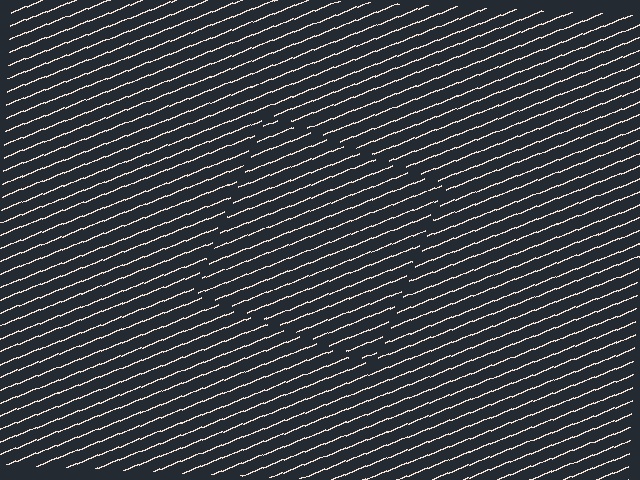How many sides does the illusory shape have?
4 sides — the line-ends trace a square.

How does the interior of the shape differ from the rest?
The interior of the shape contains the same grating, shifted by half a period — the contour is defined by the phase discontinuity where line-ends from the inner and outer gratings abut.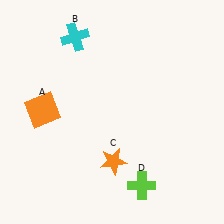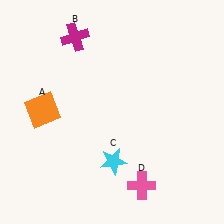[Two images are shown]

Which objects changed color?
B changed from cyan to magenta. C changed from orange to cyan. D changed from lime to pink.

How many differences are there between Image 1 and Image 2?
There are 3 differences between the two images.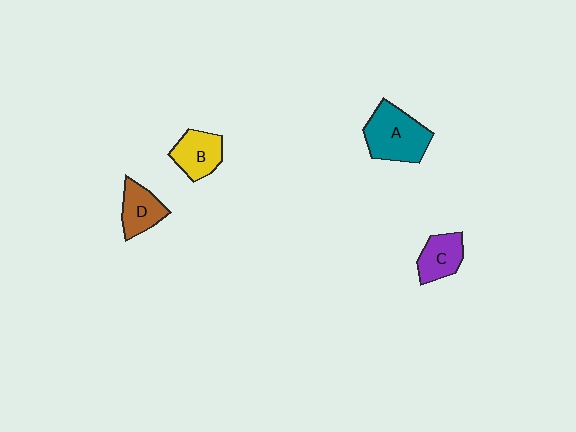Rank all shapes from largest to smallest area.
From largest to smallest: A (teal), B (yellow), D (brown), C (purple).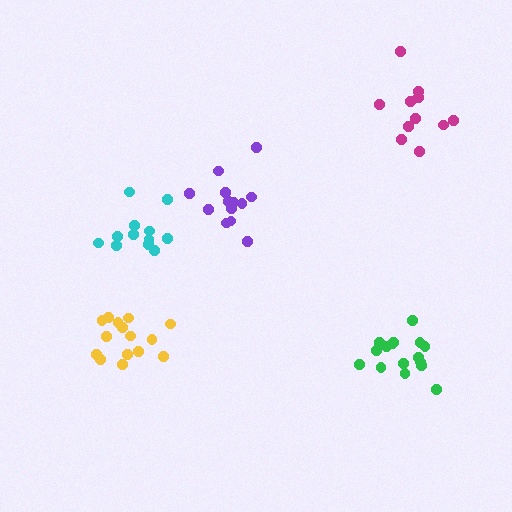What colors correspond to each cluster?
The clusters are colored: cyan, green, yellow, purple, magenta.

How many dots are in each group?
Group 1: 12 dots, Group 2: 16 dots, Group 3: 15 dots, Group 4: 13 dots, Group 5: 11 dots (67 total).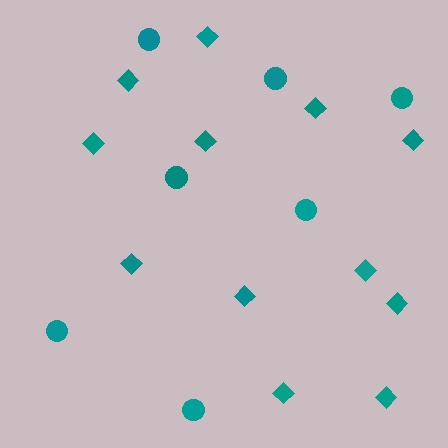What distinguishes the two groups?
There are 2 groups: one group of diamonds (12) and one group of circles (7).